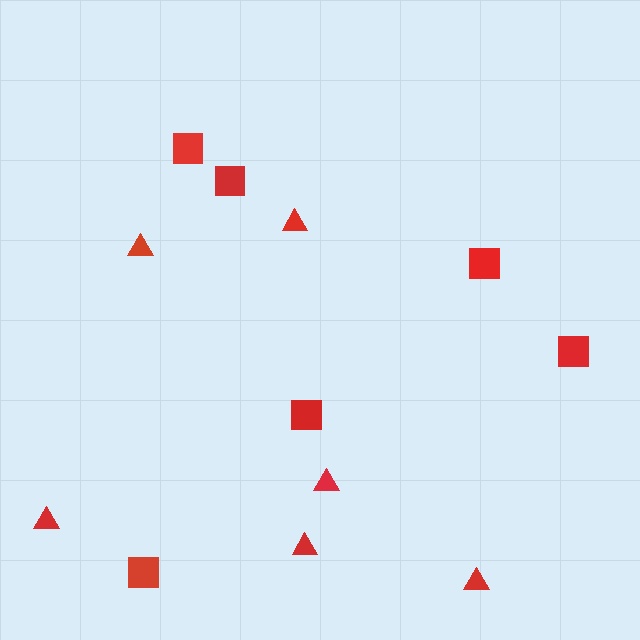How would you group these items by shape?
There are 2 groups: one group of squares (6) and one group of triangles (6).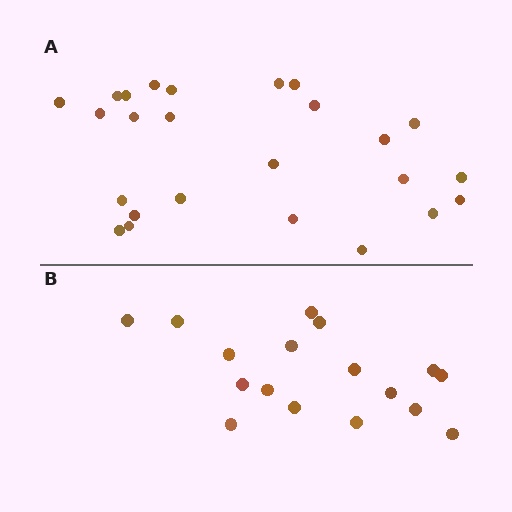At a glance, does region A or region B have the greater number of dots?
Region A (the top region) has more dots.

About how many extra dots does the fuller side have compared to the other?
Region A has roughly 8 or so more dots than region B.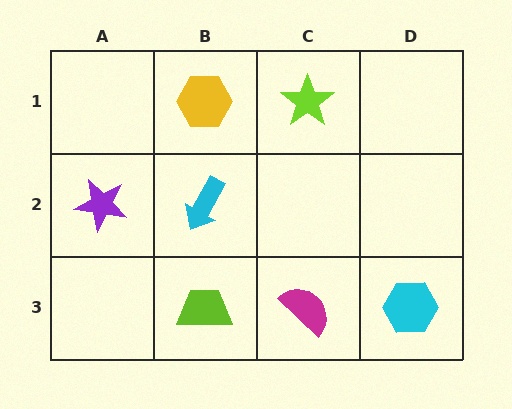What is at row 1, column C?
A lime star.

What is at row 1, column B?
A yellow hexagon.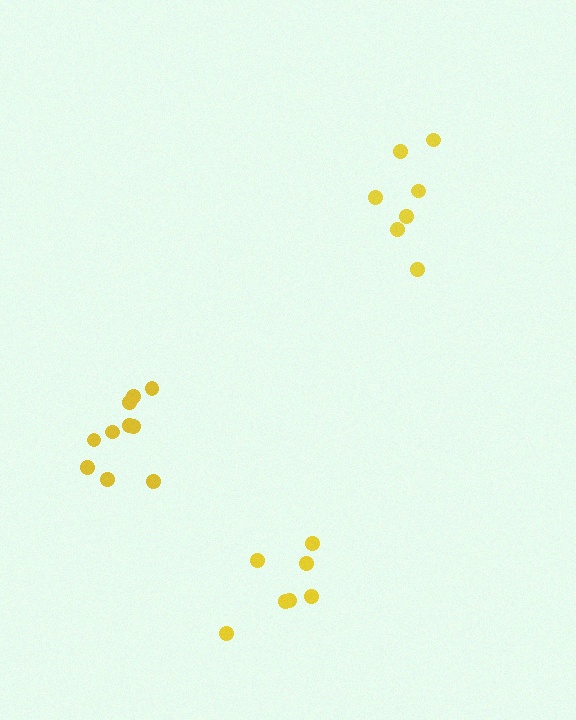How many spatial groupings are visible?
There are 3 spatial groupings.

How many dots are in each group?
Group 1: 10 dots, Group 2: 7 dots, Group 3: 7 dots (24 total).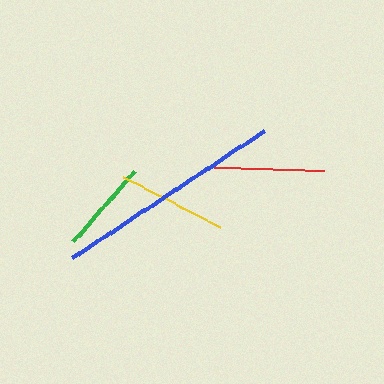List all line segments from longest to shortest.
From longest to shortest: blue, red, yellow, green.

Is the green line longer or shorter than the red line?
The red line is longer than the green line.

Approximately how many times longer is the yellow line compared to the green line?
The yellow line is approximately 1.2 times the length of the green line.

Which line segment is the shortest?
The green line is the shortest at approximately 92 pixels.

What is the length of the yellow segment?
The yellow segment is approximately 109 pixels long.